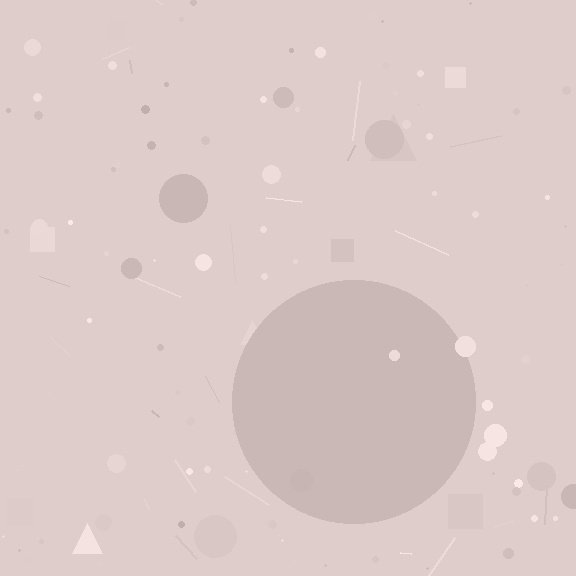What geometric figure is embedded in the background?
A circle is embedded in the background.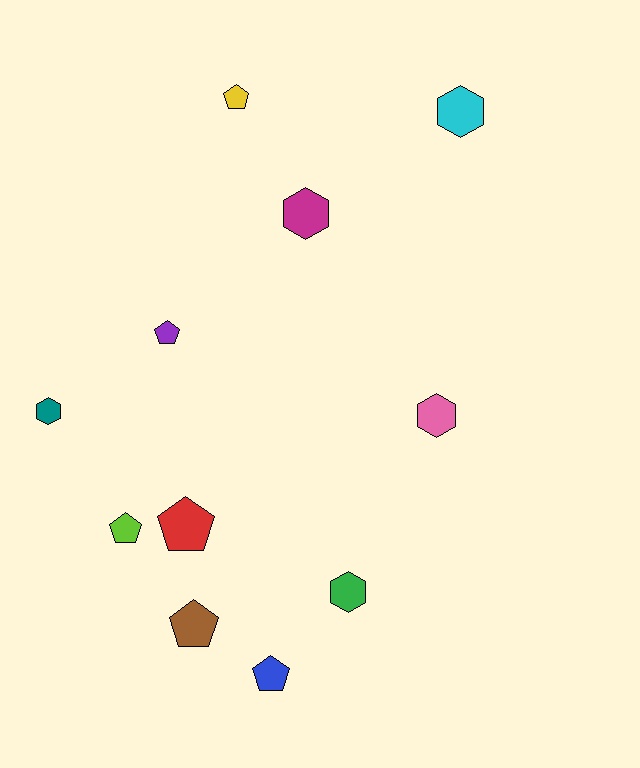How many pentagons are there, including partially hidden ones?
There are 6 pentagons.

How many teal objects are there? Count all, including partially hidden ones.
There is 1 teal object.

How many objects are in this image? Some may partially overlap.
There are 11 objects.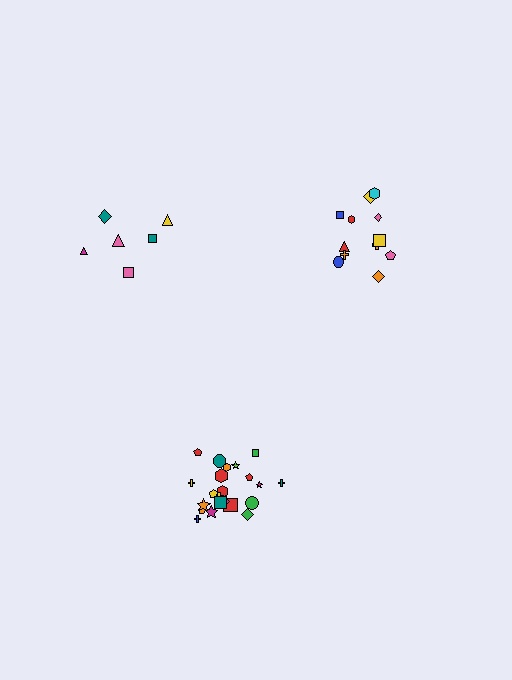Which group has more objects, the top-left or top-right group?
The top-right group.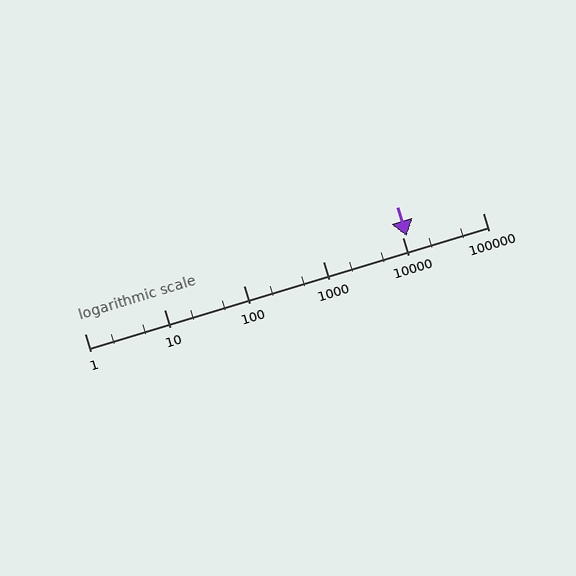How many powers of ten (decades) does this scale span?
The scale spans 5 decades, from 1 to 100000.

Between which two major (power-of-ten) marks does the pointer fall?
The pointer is between 10000 and 100000.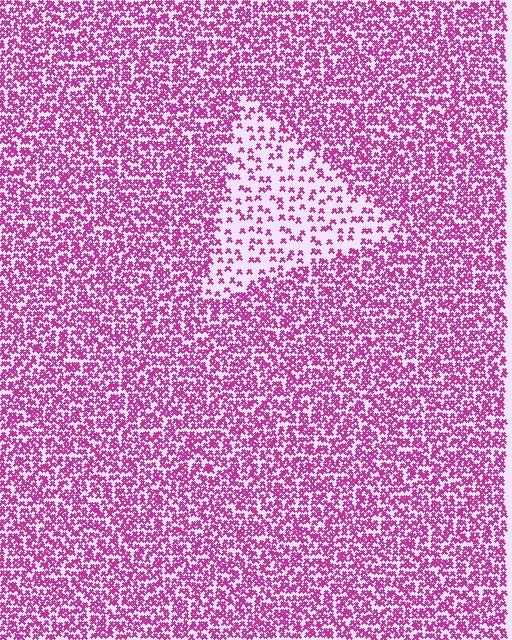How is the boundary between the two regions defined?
The boundary is defined by a change in element density (approximately 2.6x ratio). All elements are the same color, size, and shape.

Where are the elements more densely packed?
The elements are more densely packed outside the triangle boundary.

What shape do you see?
I see a triangle.